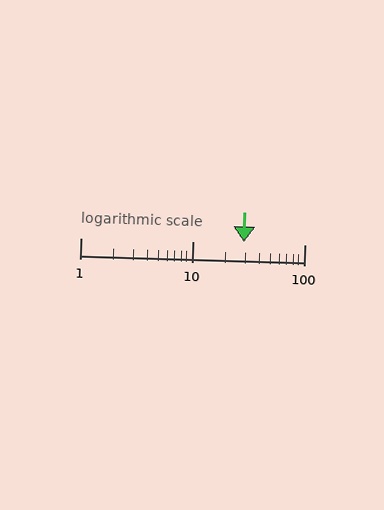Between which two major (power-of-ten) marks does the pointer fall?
The pointer is between 10 and 100.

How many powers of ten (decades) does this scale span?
The scale spans 2 decades, from 1 to 100.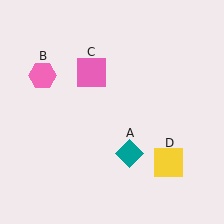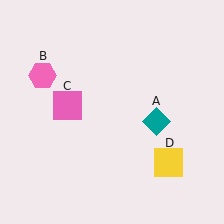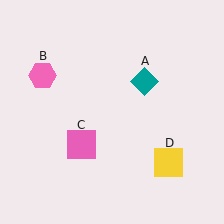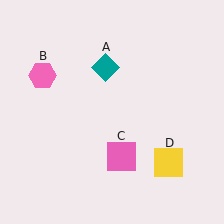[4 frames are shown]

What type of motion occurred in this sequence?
The teal diamond (object A), pink square (object C) rotated counterclockwise around the center of the scene.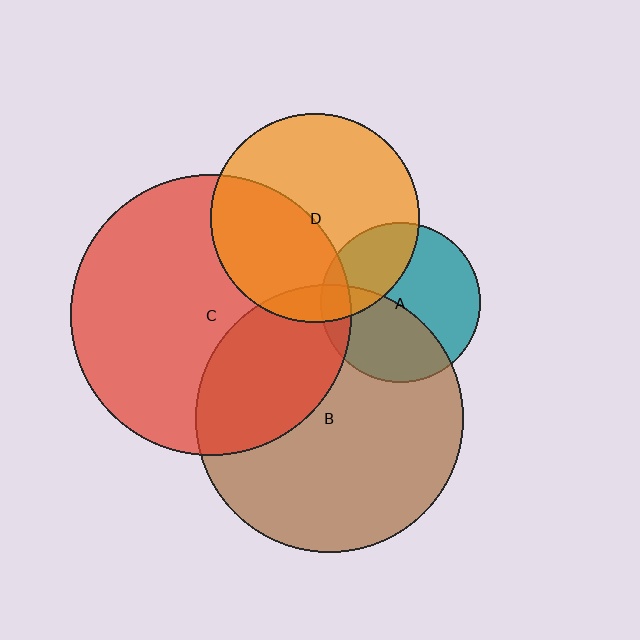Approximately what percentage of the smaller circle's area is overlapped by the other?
Approximately 35%.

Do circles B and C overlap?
Yes.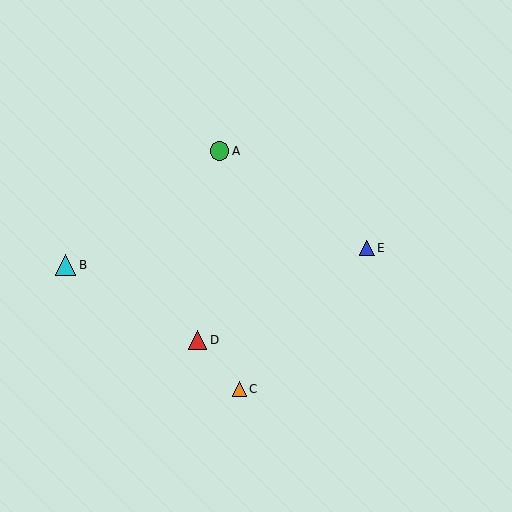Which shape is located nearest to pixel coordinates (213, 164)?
The green circle (labeled A) at (219, 151) is nearest to that location.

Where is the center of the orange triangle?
The center of the orange triangle is at (239, 389).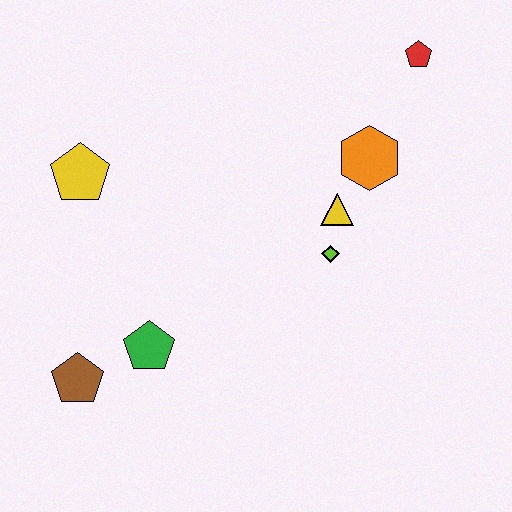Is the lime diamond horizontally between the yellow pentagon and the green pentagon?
No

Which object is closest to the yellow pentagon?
The green pentagon is closest to the yellow pentagon.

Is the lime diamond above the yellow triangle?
No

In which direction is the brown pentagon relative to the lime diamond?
The brown pentagon is to the left of the lime diamond.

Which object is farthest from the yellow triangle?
The brown pentagon is farthest from the yellow triangle.